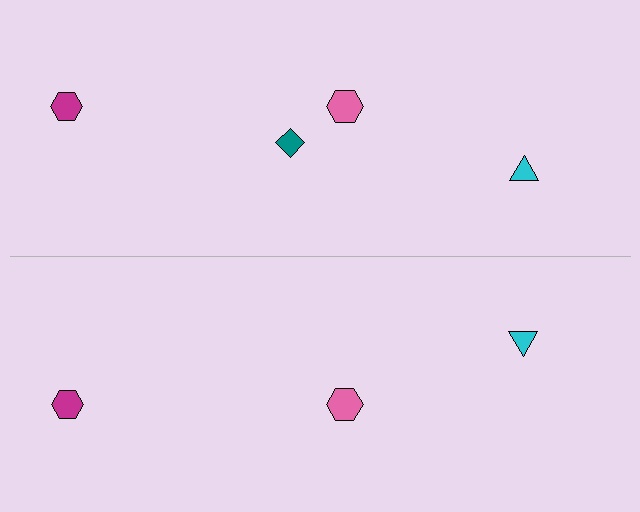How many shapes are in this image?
There are 7 shapes in this image.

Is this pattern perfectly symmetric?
No, the pattern is not perfectly symmetric. A teal diamond is missing from the bottom side.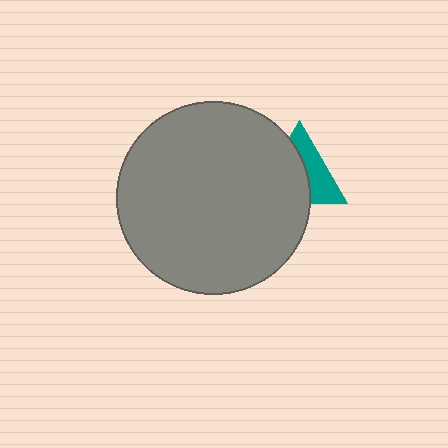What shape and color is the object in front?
The object in front is a gray circle.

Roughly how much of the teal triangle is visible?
A small part of it is visible (roughly 44%).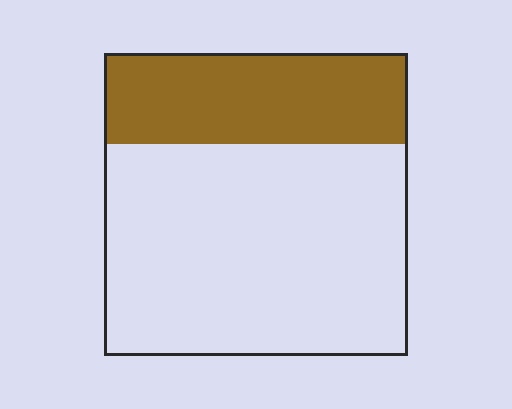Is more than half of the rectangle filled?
No.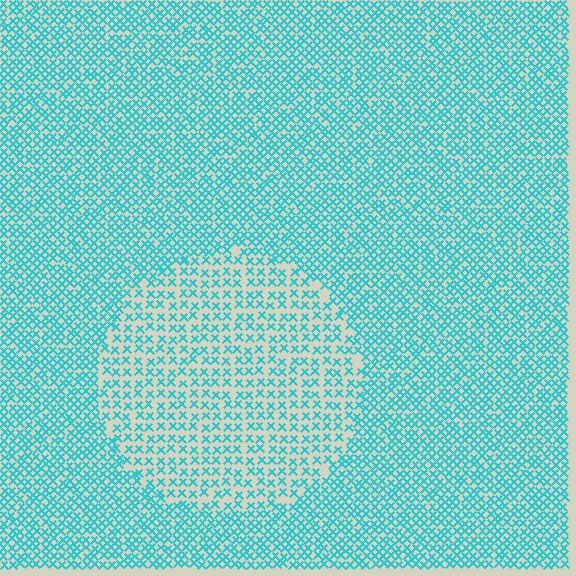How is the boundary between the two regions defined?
The boundary is defined by a change in element density (approximately 1.8x ratio). All elements are the same color, size, and shape.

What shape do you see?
I see a circle.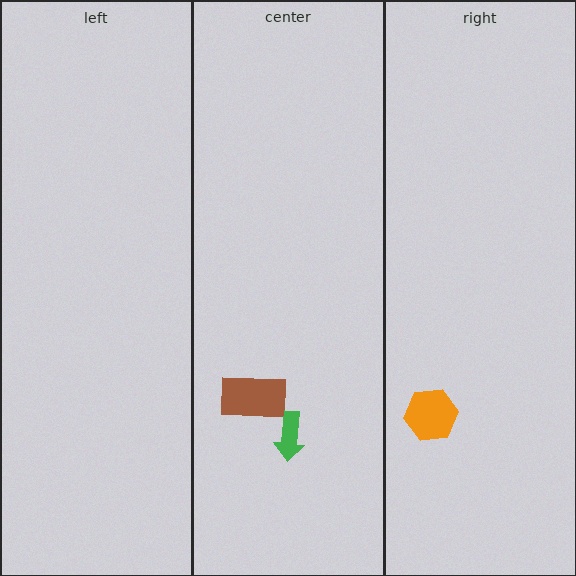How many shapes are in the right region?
1.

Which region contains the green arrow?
The center region.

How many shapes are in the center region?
2.